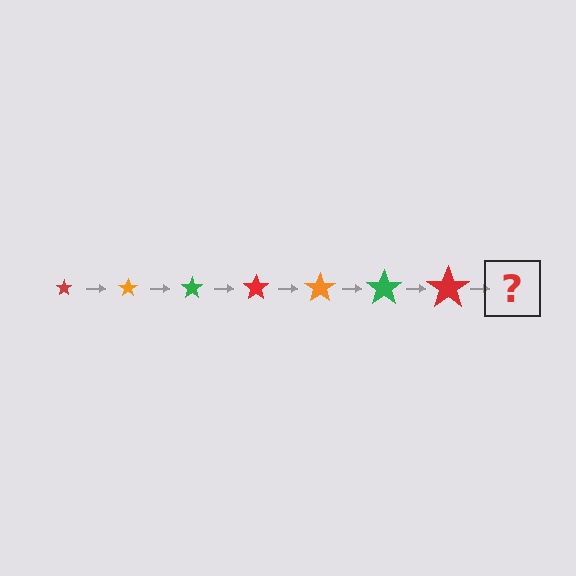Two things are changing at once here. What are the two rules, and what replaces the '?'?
The two rules are that the star grows larger each step and the color cycles through red, orange, and green. The '?' should be an orange star, larger than the previous one.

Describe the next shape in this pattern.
It should be an orange star, larger than the previous one.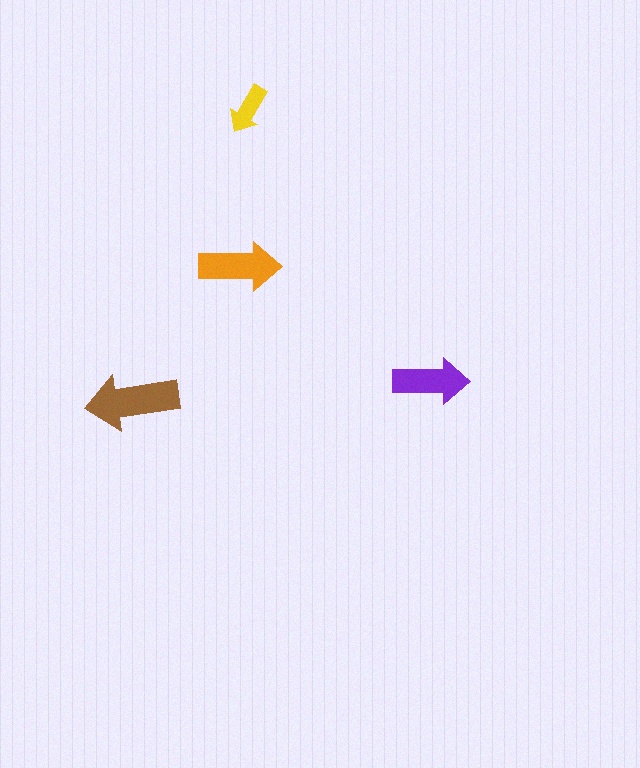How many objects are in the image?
There are 4 objects in the image.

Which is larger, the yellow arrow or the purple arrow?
The purple one.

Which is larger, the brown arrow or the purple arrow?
The brown one.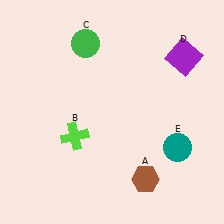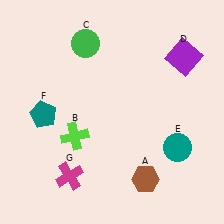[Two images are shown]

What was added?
A teal pentagon (F), a magenta cross (G) were added in Image 2.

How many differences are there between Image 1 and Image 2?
There are 2 differences between the two images.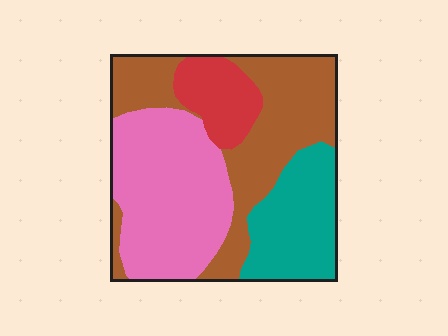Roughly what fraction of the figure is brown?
Brown takes up between a quarter and a half of the figure.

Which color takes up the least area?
Red, at roughly 10%.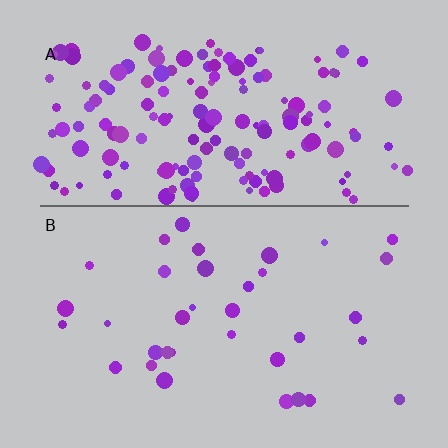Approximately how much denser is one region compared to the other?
Approximately 4.4× — region A over region B.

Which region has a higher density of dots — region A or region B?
A (the top).